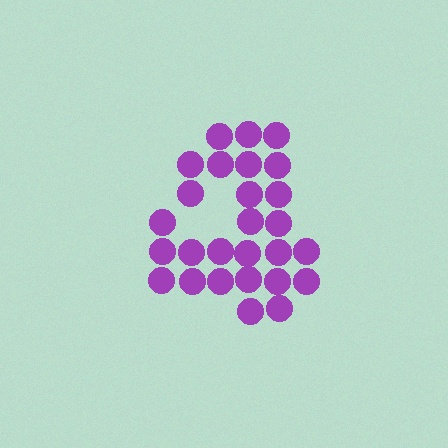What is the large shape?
The large shape is the digit 4.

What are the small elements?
The small elements are circles.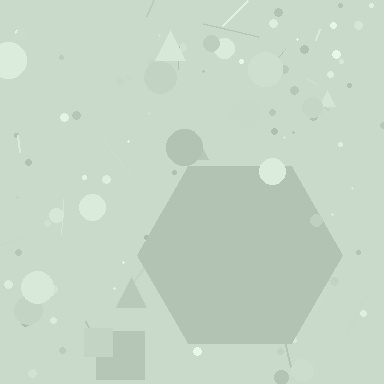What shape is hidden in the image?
A hexagon is hidden in the image.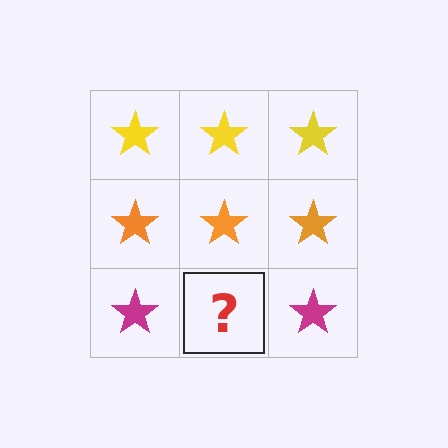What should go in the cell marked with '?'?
The missing cell should contain a magenta star.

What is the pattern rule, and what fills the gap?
The rule is that each row has a consistent color. The gap should be filled with a magenta star.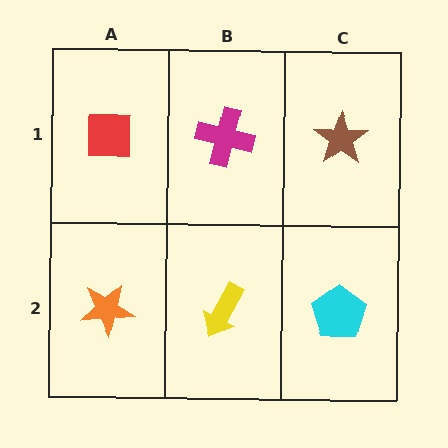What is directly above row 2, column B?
A magenta cross.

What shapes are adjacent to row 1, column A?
An orange star (row 2, column A), a magenta cross (row 1, column B).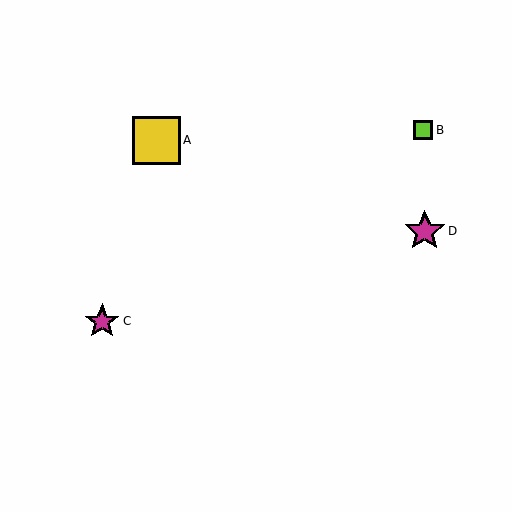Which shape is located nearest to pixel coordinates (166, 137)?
The yellow square (labeled A) at (157, 140) is nearest to that location.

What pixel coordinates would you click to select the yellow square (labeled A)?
Click at (157, 140) to select the yellow square A.